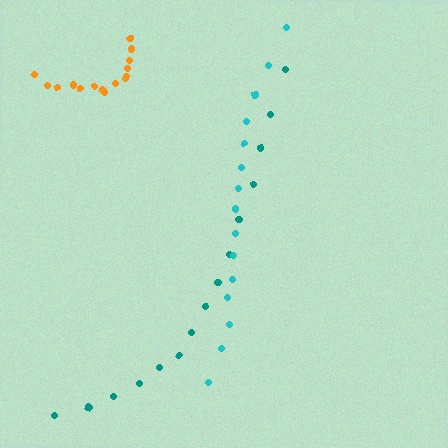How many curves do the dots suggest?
There are 3 distinct paths.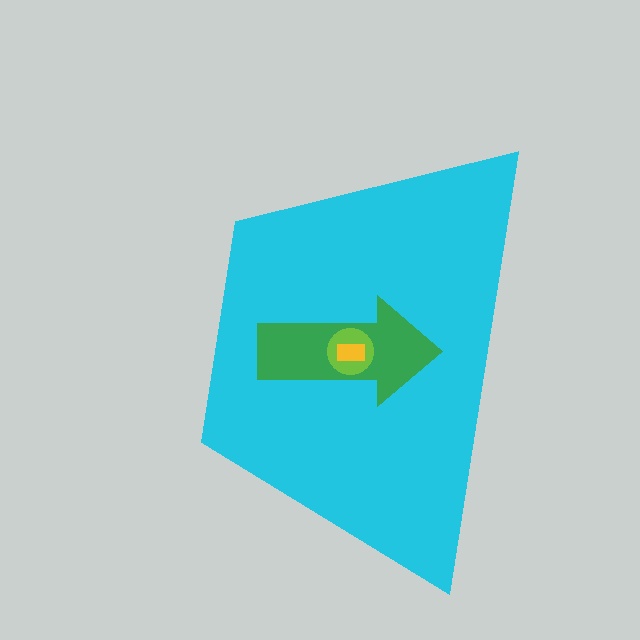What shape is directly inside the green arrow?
The lime circle.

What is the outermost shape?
The cyan trapezoid.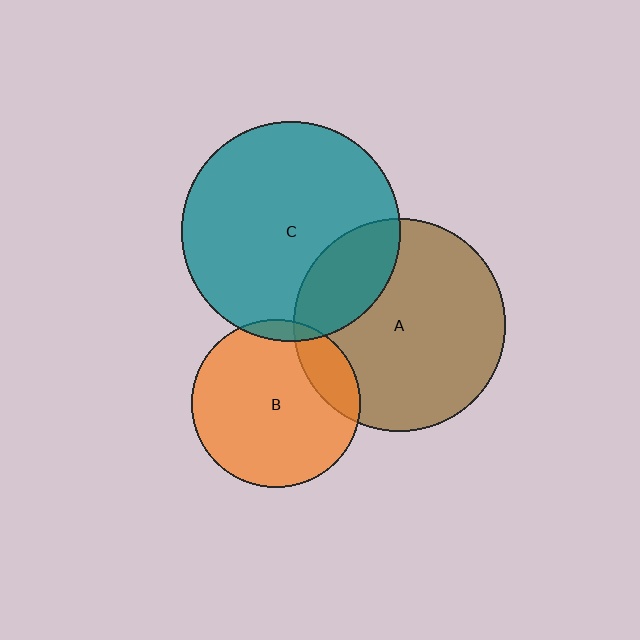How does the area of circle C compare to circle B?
Approximately 1.7 times.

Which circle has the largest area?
Circle C (teal).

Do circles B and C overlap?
Yes.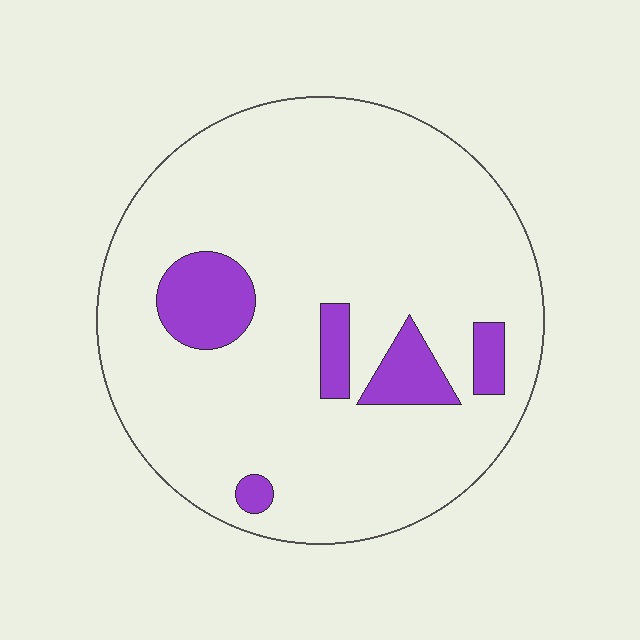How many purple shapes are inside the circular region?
5.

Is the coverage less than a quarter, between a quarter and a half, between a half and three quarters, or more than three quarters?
Less than a quarter.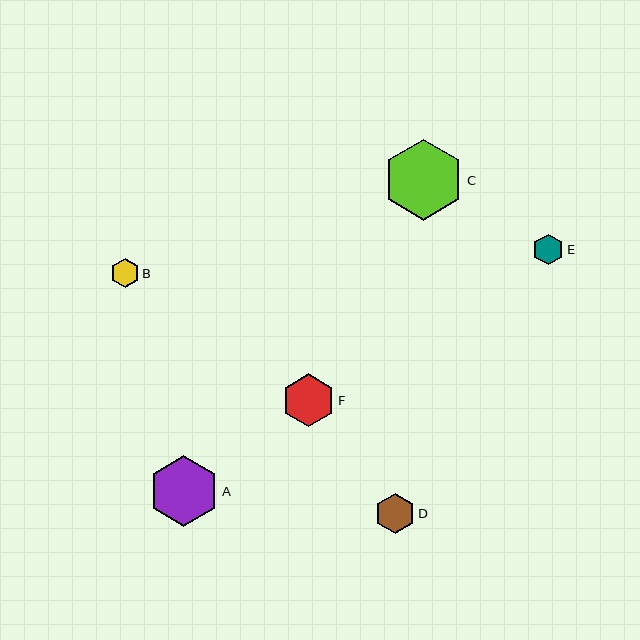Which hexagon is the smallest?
Hexagon B is the smallest with a size of approximately 28 pixels.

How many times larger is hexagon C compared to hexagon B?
Hexagon C is approximately 2.9 times the size of hexagon B.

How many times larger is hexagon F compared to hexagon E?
Hexagon F is approximately 1.7 times the size of hexagon E.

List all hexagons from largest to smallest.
From largest to smallest: C, A, F, D, E, B.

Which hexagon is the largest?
Hexagon C is the largest with a size of approximately 81 pixels.